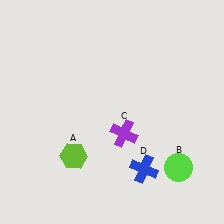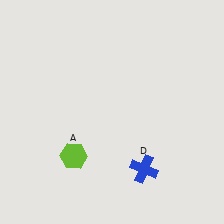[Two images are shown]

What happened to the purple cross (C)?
The purple cross (C) was removed in Image 2. It was in the bottom-right area of Image 1.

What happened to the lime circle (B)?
The lime circle (B) was removed in Image 2. It was in the bottom-right area of Image 1.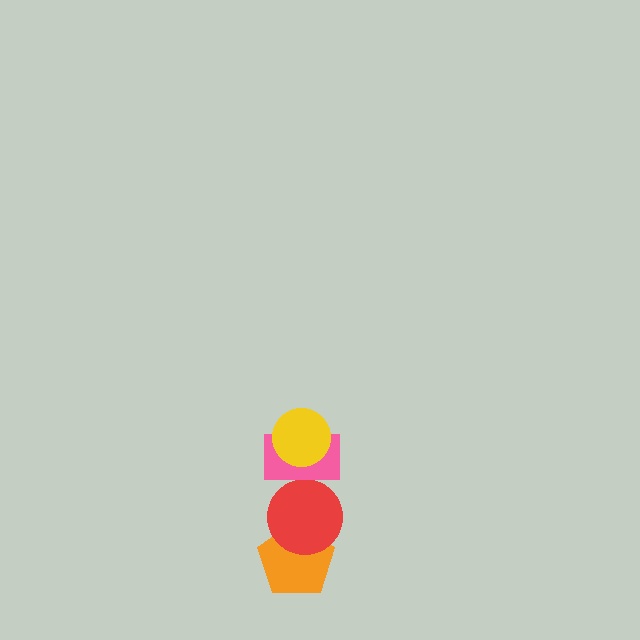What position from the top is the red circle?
The red circle is 3rd from the top.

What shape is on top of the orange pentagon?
The red circle is on top of the orange pentagon.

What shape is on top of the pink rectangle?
The yellow circle is on top of the pink rectangle.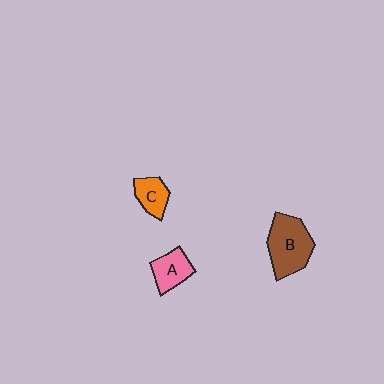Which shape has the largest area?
Shape B (brown).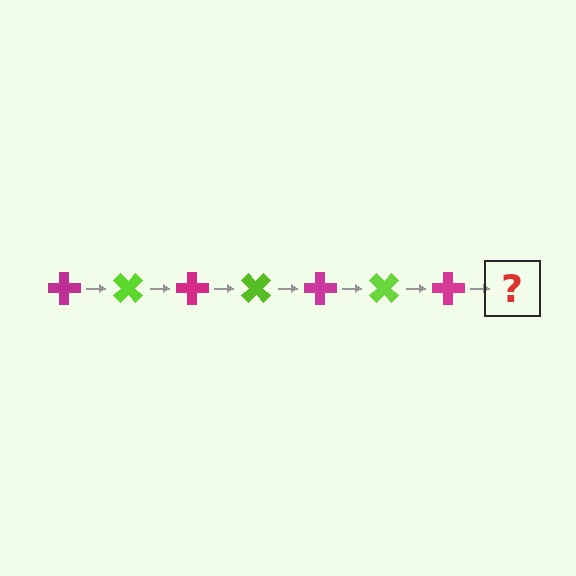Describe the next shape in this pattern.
It should be a lime cross, rotated 315 degrees from the start.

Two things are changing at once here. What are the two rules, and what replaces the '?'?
The two rules are that it rotates 45 degrees each step and the color cycles through magenta and lime. The '?' should be a lime cross, rotated 315 degrees from the start.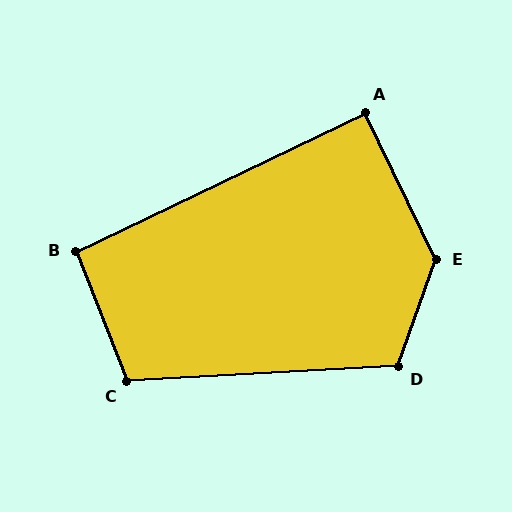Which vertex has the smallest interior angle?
A, at approximately 90 degrees.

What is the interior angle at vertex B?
Approximately 94 degrees (approximately right).